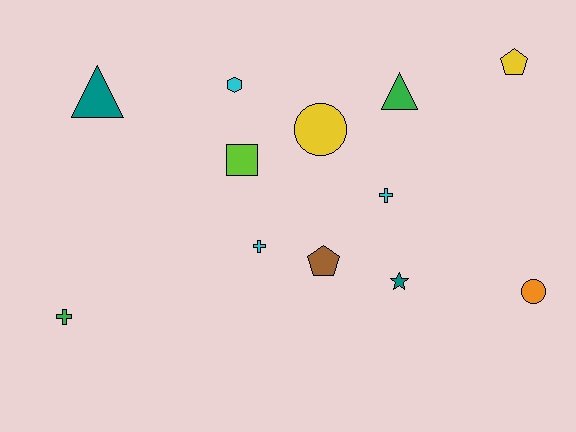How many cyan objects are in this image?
There are 3 cyan objects.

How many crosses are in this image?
There are 3 crosses.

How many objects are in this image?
There are 12 objects.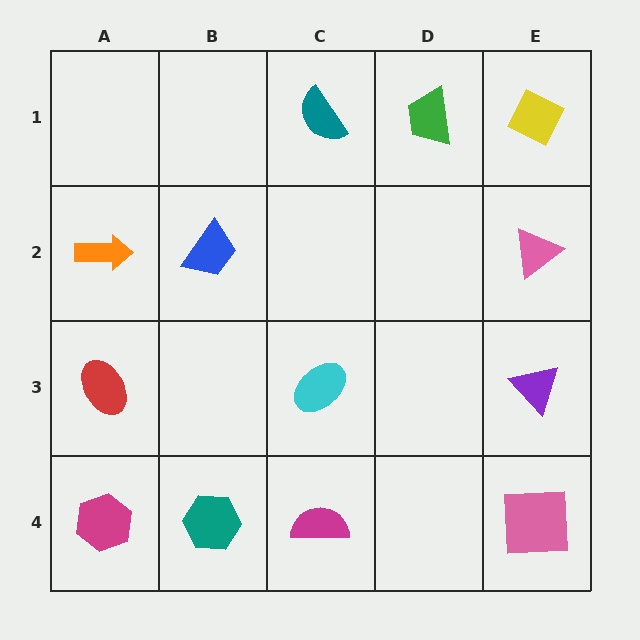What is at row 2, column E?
A pink triangle.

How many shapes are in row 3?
3 shapes.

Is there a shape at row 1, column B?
No, that cell is empty.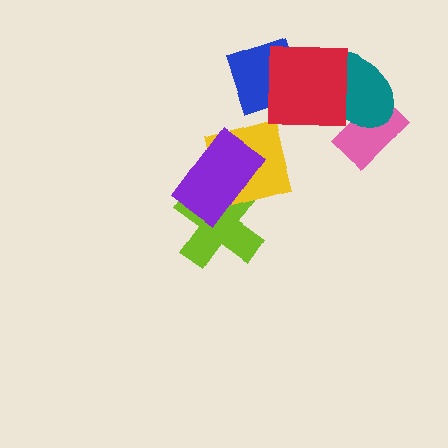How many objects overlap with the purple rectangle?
2 objects overlap with the purple rectangle.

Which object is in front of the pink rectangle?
The teal ellipse is in front of the pink rectangle.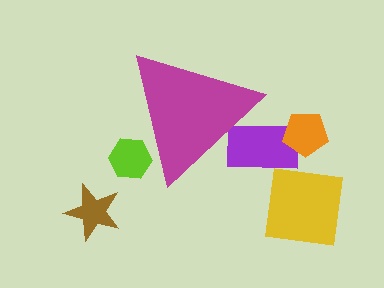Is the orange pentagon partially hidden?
No, the orange pentagon is fully visible.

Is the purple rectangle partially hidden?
Yes, the purple rectangle is partially hidden behind the magenta triangle.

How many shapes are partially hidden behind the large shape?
2 shapes are partially hidden.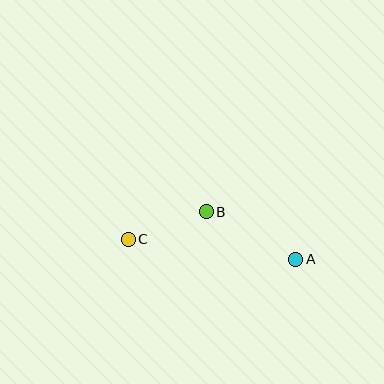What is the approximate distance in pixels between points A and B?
The distance between A and B is approximately 101 pixels.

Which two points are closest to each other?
Points B and C are closest to each other.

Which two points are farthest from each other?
Points A and C are farthest from each other.